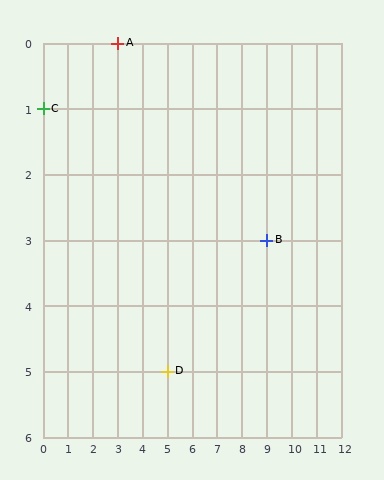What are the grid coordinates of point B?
Point B is at grid coordinates (9, 3).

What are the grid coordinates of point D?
Point D is at grid coordinates (5, 5).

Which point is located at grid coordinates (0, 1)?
Point C is at (0, 1).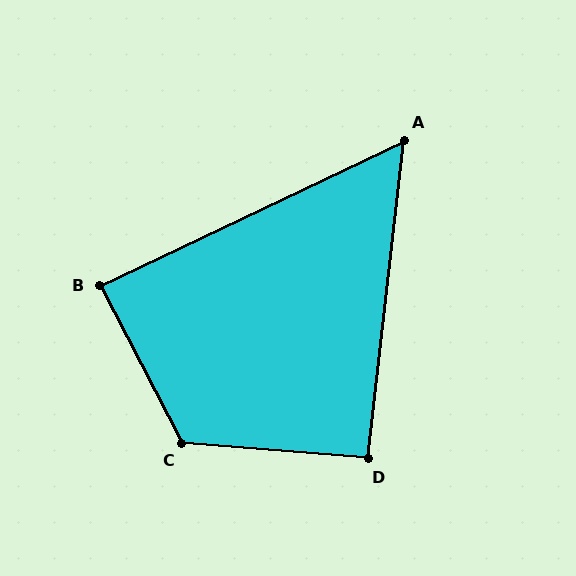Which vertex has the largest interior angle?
C, at approximately 122 degrees.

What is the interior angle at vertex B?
Approximately 88 degrees (approximately right).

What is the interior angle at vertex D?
Approximately 92 degrees (approximately right).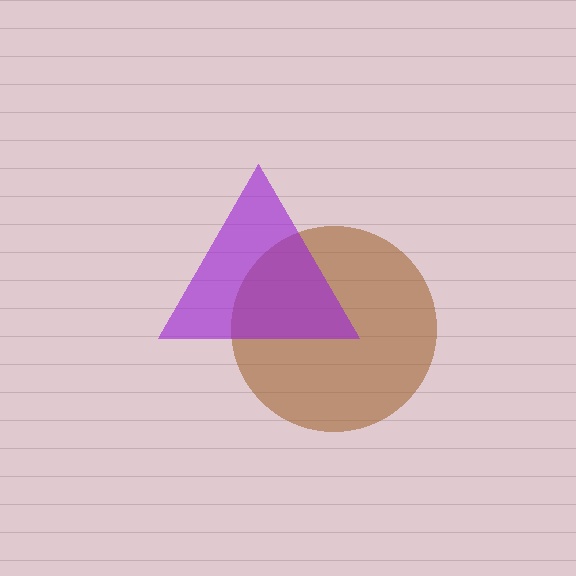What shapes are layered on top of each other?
The layered shapes are: a brown circle, a purple triangle.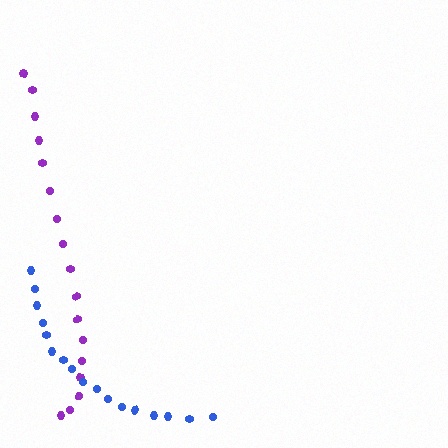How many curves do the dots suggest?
There are 2 distinct paths.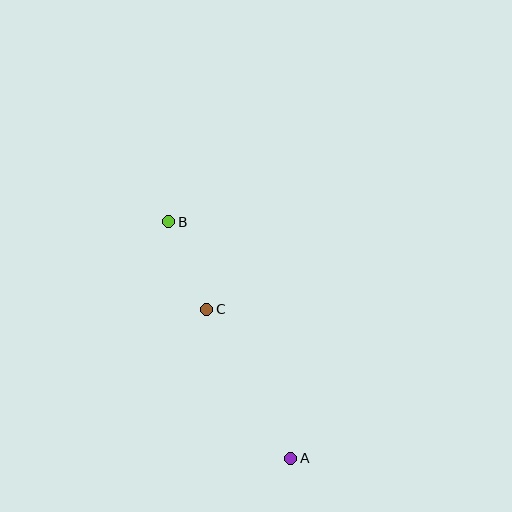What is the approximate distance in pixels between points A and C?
The distance between A and C is approximately 172 pixels.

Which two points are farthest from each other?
Points A and B are farthest from each other.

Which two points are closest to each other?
Points B and C are closest to each other.